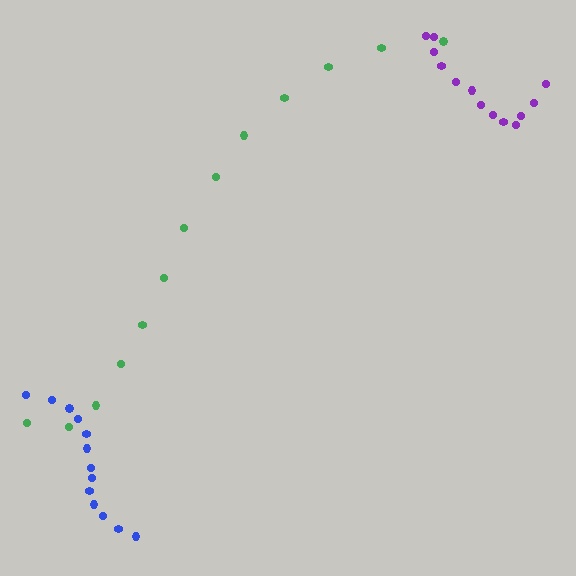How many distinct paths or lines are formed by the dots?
There are 3 distinct paths.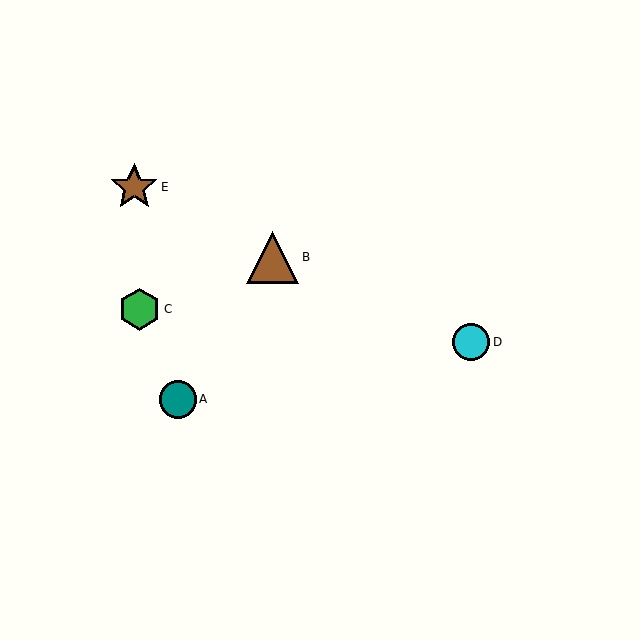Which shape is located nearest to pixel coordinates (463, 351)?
The cyan circle (labeled D) at (471, 342) is nearest to that location.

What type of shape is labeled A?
Shape A is a teal circle.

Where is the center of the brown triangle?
The center of the brown triangle is at (273, 257).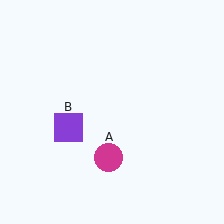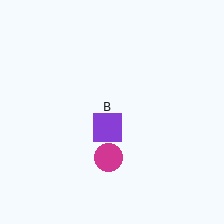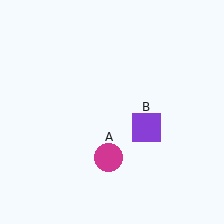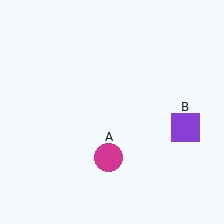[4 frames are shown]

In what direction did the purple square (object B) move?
The purple square (object B) moved right.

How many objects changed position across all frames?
1 object changed position: purple square (object B).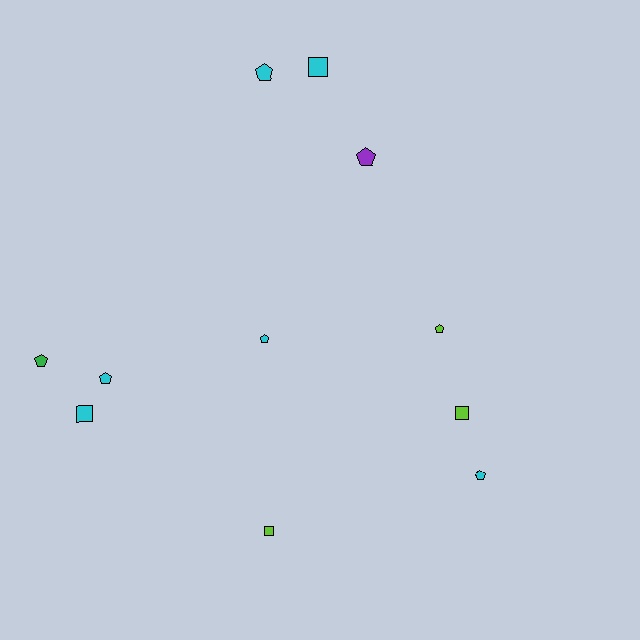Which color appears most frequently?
Cyan, with 6 objects.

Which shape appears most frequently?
Pentagon, with 7 objects.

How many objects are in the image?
There are 11 objects.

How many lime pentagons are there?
There is 1 lime pentagon.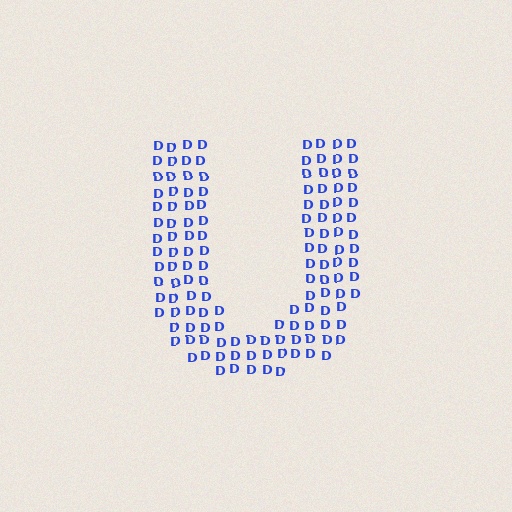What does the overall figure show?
The overall figure shows the letter U.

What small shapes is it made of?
It is made of small letter D's.